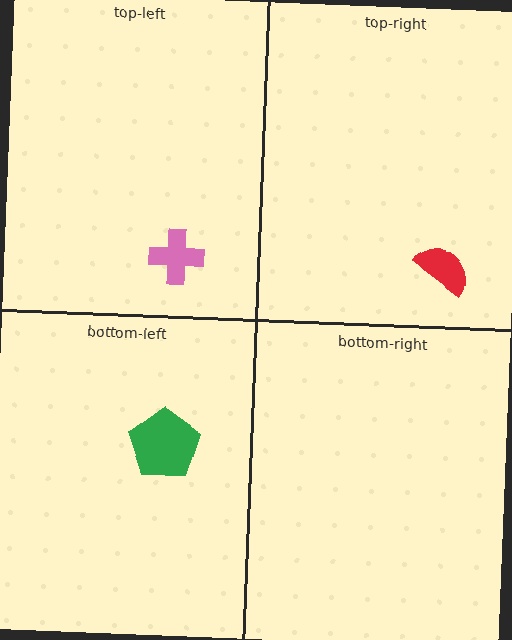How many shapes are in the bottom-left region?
1.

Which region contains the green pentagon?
The bottom-left region.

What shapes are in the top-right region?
The red semicircle.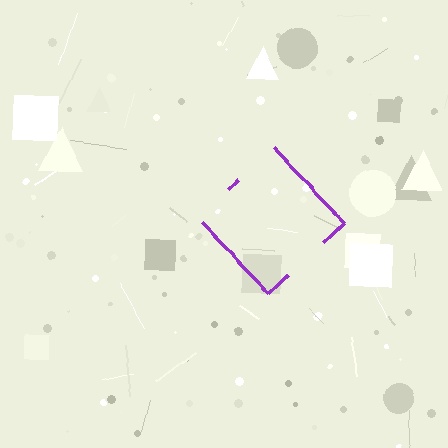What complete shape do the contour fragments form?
The contour fragments form a diamond.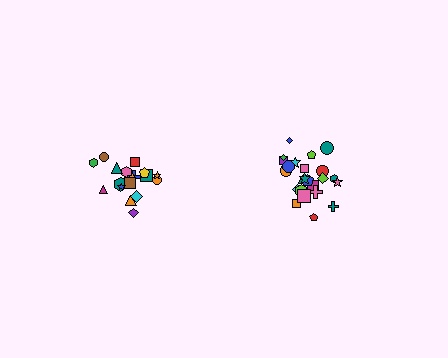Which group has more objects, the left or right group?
The right group.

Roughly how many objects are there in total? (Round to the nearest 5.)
Roughly 45 objects in total.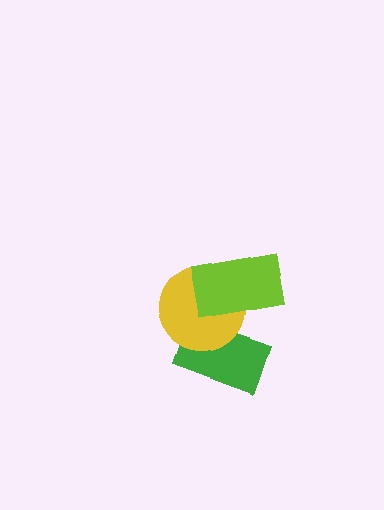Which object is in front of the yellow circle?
The lime rectangle is in front of the yellow circle.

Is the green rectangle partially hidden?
Yes, it is partially covered by another shape.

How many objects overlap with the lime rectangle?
2 objects overlap with the lime rectangle.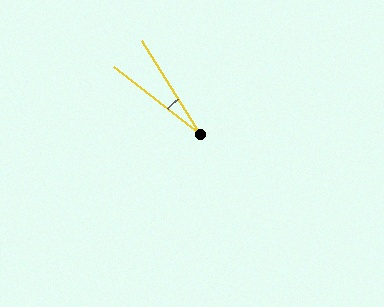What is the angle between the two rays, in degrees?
Approximately 20 degrees.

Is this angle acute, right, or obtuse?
It is acute.